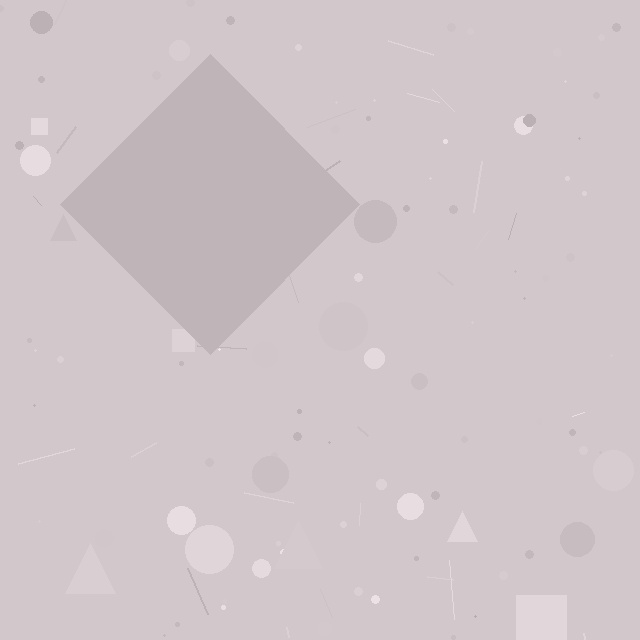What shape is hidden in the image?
A diamond is hidden in the image.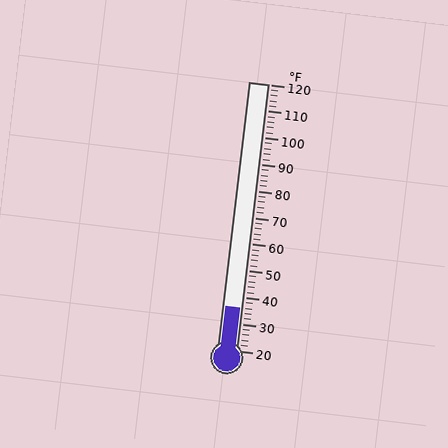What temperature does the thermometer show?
The thermometer shows approximately 36°F.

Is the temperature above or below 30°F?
The temperature is above 30°F.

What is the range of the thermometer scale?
The thermometer scale ranges from 20°F to 120°F.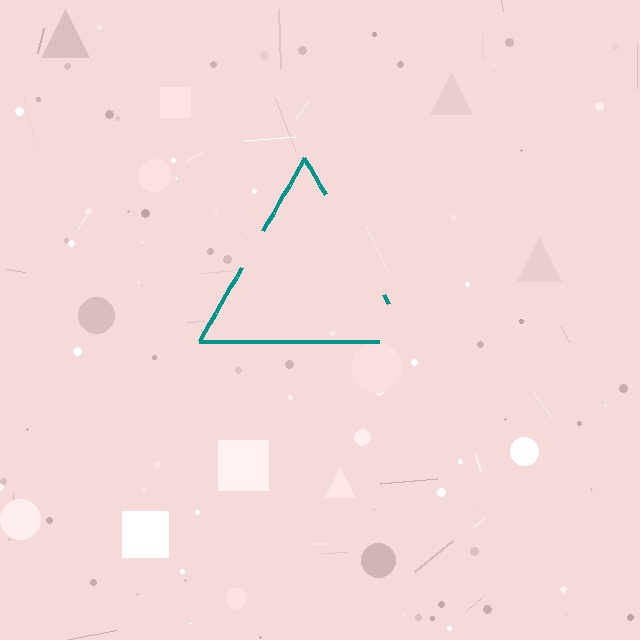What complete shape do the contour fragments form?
The contour fragments form a triangle.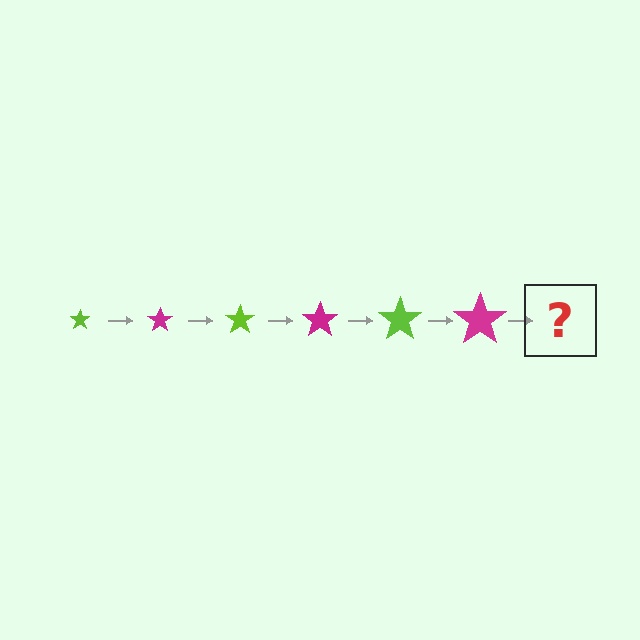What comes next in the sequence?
The next element should be a lime star, larger than the previous one.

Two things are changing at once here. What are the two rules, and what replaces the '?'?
The two rules are that the star grows larger each step and the color cycles through lime and magenta. The '?' should be a lime star, larger than the previous one.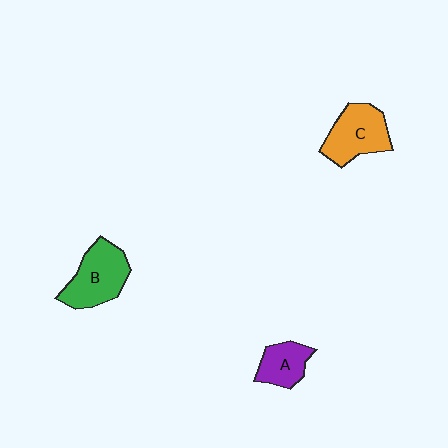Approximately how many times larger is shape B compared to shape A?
Approximately 1.6 times.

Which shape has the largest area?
Shape B (green).